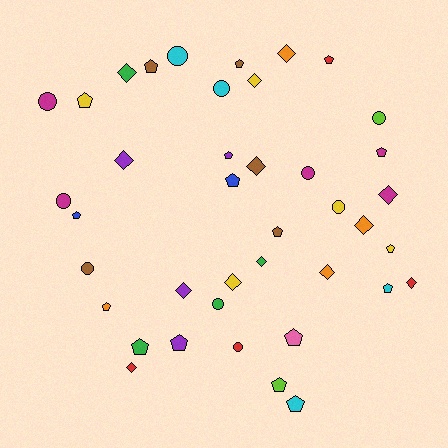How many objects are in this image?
There are 40 objects.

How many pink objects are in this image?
There is 1 pink object.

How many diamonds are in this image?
There are 13 diamonds.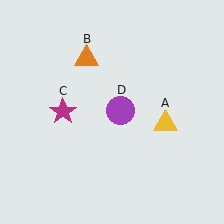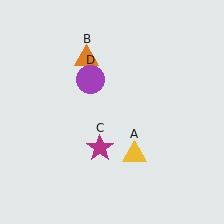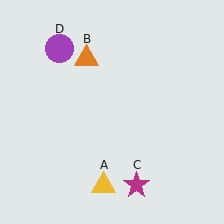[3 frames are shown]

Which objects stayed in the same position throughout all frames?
Orange triangle (object B) remained stationary.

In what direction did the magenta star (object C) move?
The magenta star (object C) moved down and to the right.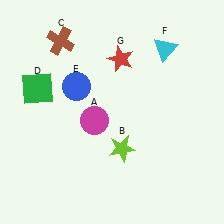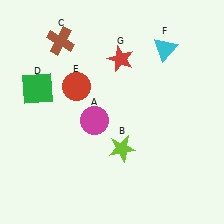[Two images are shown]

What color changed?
The circle (E) changed from blue in Image 1 to red in Image 2.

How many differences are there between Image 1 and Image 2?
There is 1 difference between the two images.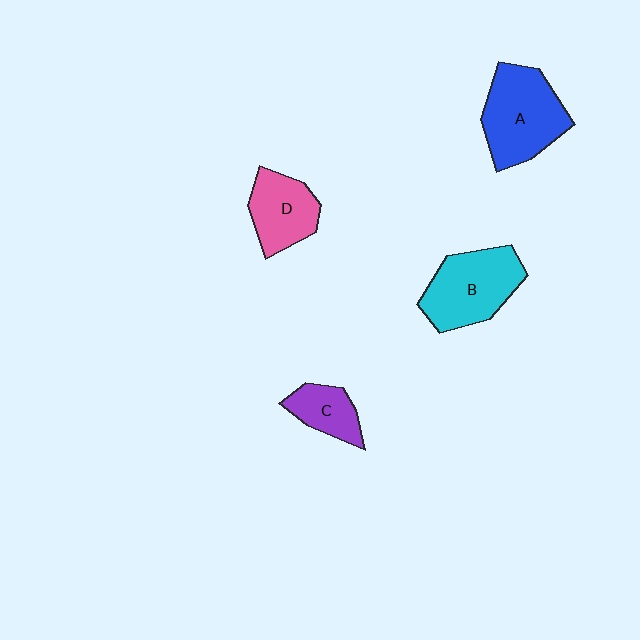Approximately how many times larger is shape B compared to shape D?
Approximately 1.4 times.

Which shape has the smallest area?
Shape C (purple).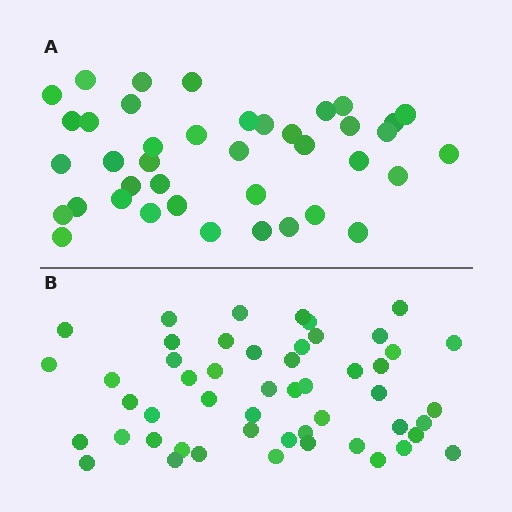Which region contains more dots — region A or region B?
Region B (the bottom region) has more dots.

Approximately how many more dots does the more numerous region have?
Region B has roughly 12 or so more dots than region A.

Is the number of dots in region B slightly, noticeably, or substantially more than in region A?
Region B has noticeably more, but not dramatically so. The ratio is roughly 1.3 to 1.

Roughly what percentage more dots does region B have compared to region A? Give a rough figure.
About 30% more.